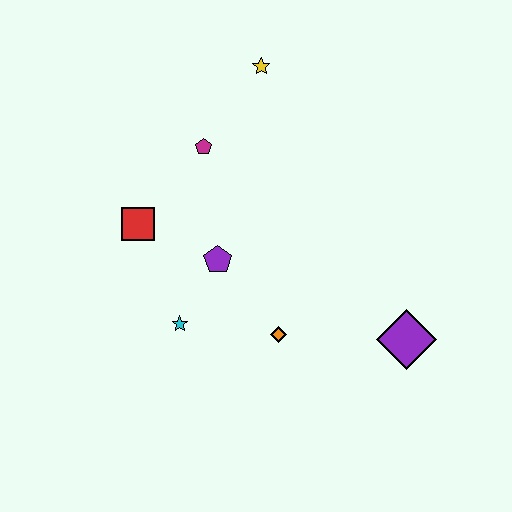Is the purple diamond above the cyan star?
No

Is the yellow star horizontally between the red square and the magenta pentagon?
No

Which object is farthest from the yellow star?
The purple diamond is farthest from the yellow star.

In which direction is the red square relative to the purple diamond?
The red square is to the left of the purple diamond.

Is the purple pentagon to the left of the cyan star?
No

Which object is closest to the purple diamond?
The orange diamond is closest to the purple diamond.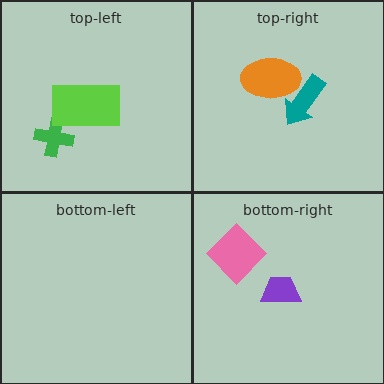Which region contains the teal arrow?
The top-right region.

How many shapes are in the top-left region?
2.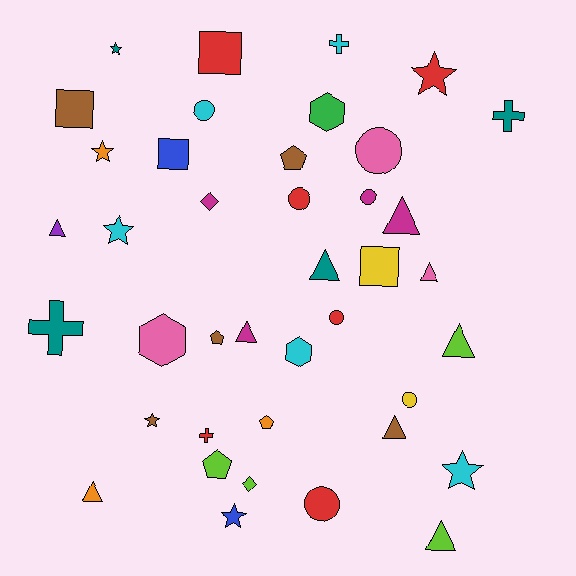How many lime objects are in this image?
There are 4 lime objects.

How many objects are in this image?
There are 40 objects.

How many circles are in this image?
There are 7 circles.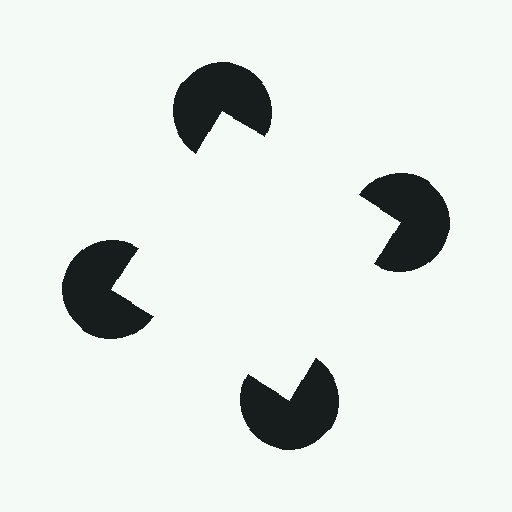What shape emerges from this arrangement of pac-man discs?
An illusory square — its edges are inferred from the aligned wedge cuts in the pac-man discs, not physically drawn.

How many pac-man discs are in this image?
There are 4 — one at each vertex of the illusory square.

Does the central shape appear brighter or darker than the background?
It typically appears slightly brighter than the background, even though no actual brightness change is drawn.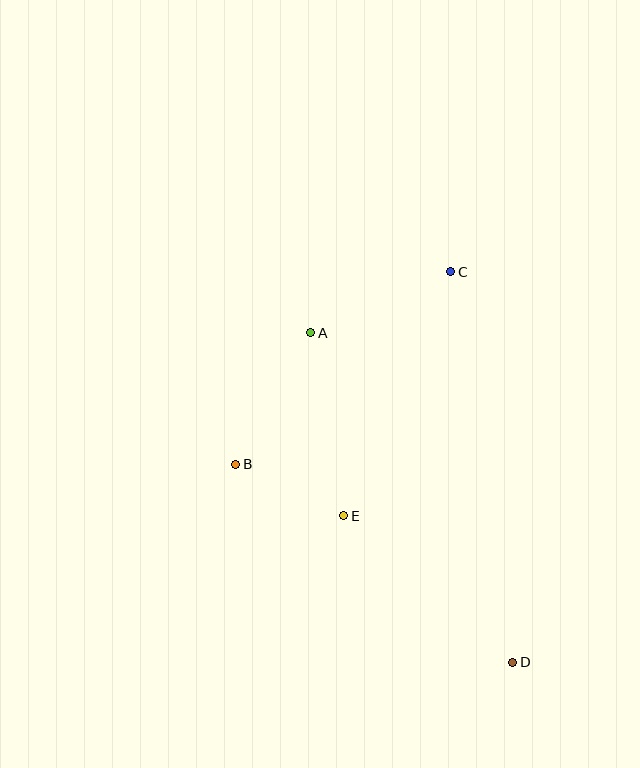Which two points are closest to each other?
Points B and E are closest to each other.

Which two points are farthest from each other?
Points C and D are farthest from each other.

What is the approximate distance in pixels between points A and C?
The distance between A and C is approximately 153 pixels.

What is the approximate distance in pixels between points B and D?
The distance between B and D is approximately 341 pixels.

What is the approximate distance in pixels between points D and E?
The distance between D and E is approximately 224 pixels.